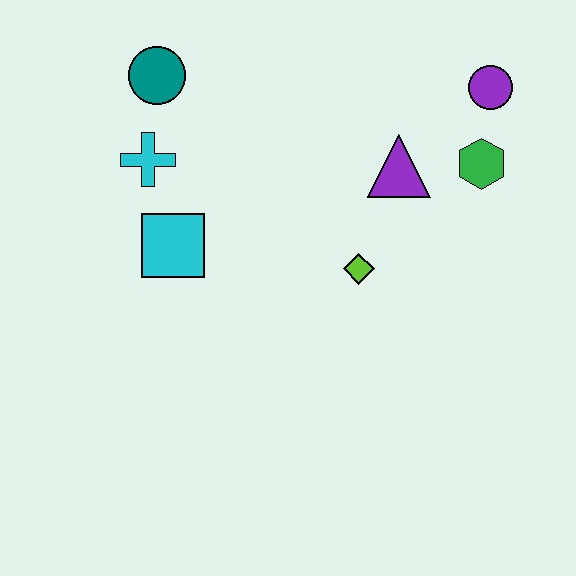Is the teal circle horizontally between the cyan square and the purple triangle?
No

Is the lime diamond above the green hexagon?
No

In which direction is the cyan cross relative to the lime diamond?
The cyan cross is to the left of the lime diamond.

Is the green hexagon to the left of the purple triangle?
No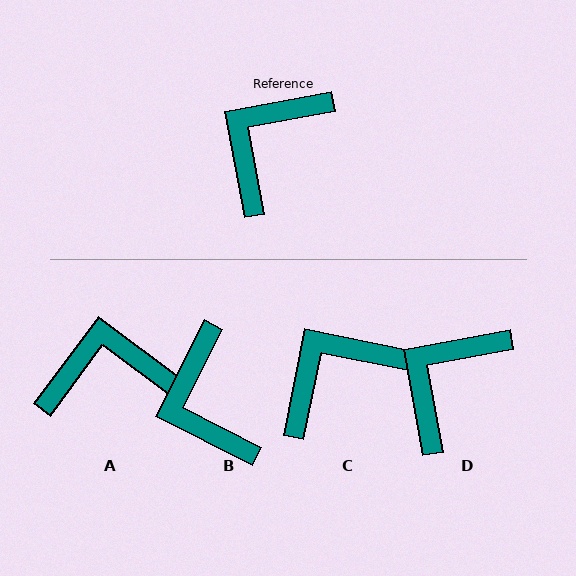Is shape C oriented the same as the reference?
No, it is off by about 22 degrees.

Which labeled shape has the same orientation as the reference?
D.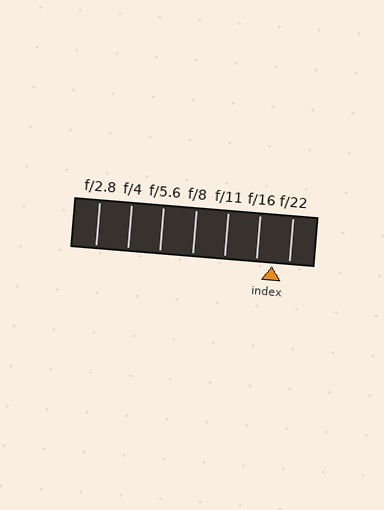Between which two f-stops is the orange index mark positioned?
The index mark is between f/16 and f/22.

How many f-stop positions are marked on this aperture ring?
There are 7 f-stop positions marked.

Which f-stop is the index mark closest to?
The index mark is closest to f/16.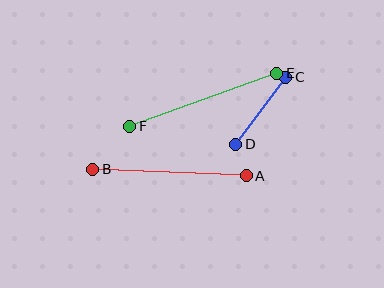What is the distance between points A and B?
The distance is approximately 154 pixels.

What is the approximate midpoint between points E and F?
The midpoint is at approximately (203, 100) pixels.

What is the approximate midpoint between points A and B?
The midpoint is at approximately (169, 173) pixels.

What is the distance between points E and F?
The distance is approximately 156 pixels.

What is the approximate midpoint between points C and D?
The midpoint is at approximately (261, 111) pixels.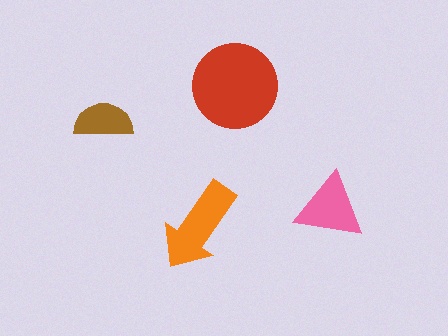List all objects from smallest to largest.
The brown semicircle, the pink triangle, the orange arrow, the red circle.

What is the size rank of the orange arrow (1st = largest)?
2nd.